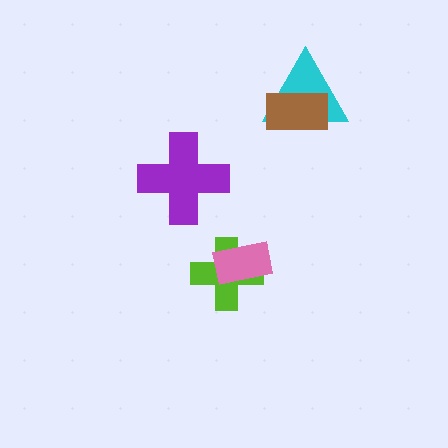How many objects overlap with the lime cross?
1 object overlaps with the lime cross.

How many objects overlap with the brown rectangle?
1 object overlaps with the brown rectangle.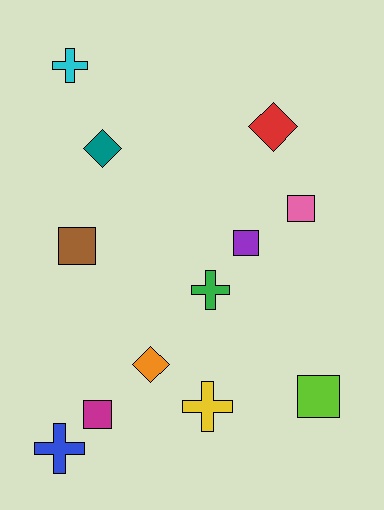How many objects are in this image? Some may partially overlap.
There are 12 objects.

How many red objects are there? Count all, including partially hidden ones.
There is 1 red object.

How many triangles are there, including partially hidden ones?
There are no triangles.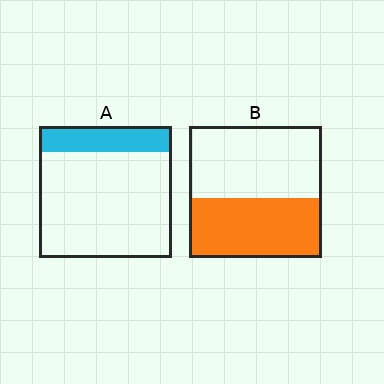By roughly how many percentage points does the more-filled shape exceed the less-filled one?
By roughly 25 percentage points (B over A).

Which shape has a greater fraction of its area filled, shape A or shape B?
Shape B.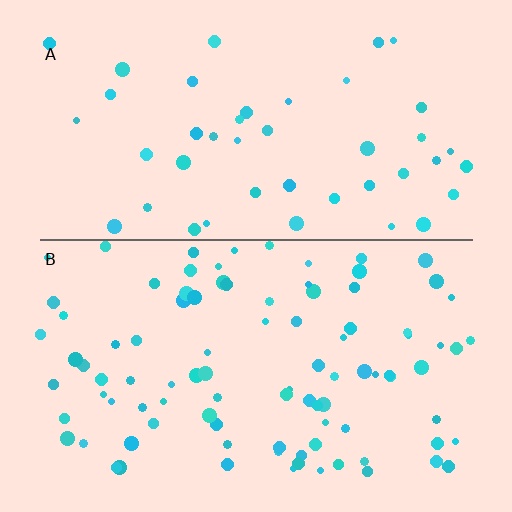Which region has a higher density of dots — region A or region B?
B (the bottom).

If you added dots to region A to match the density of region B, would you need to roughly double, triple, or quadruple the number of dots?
Approximately double.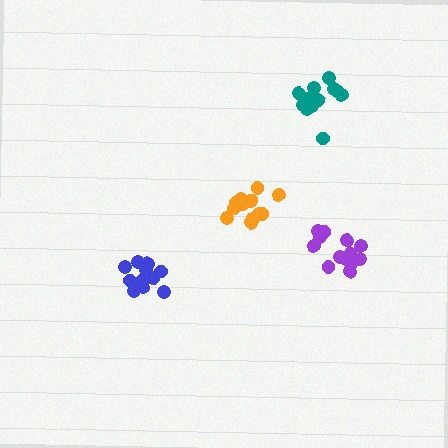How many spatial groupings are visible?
There are 4 spatial groupings.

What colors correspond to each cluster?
The clusters are colored: blue, purple, orange, teal.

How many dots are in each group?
Group 1: 14 dots, Group 2: 14 dots, Group 3: 12 dots, Group 4: 13 dots (53 total).